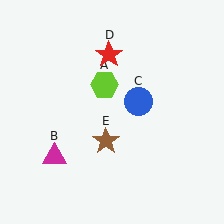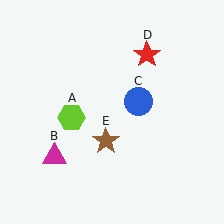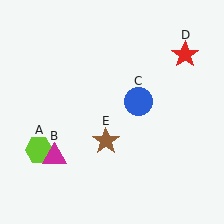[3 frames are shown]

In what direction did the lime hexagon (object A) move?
The lime hexagon (object A) moved down and to the left.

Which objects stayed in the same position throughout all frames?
Magenta triangle (object B) and blue circle (object C) and brown star (object E) remained stationary.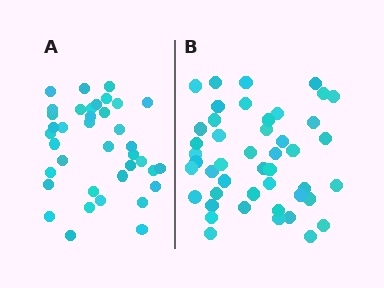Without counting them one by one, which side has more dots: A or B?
Region B (the right region) has more dots.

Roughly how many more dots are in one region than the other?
Region B has roughly 8 or so more dots than region A.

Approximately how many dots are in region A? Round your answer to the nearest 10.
About 40 dots. (The exact count is 38, which rounds to 40.)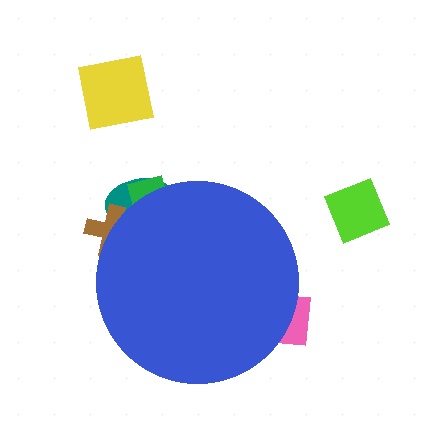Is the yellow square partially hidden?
No, the yellow square is fully visible.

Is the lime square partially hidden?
No, the lime square is fully visible.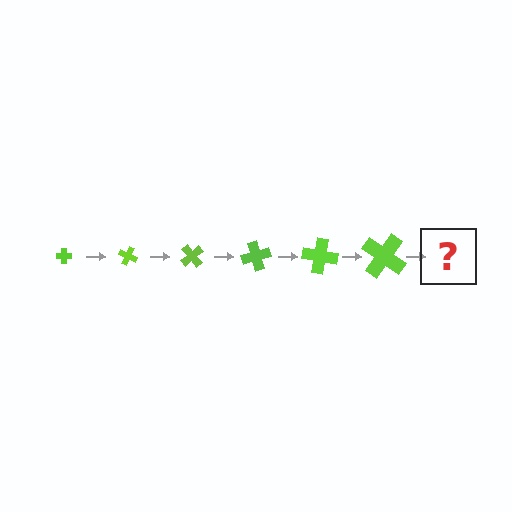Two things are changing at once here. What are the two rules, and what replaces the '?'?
The two rules are that the cross grows larger each step and it rotates 25 degrees each step. The '?' should be a cross, larger than the previous one and rotated 150 degrees from the start.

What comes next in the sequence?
The next element should be a cross, larger than the previous one and rotated 150 degrees from the start.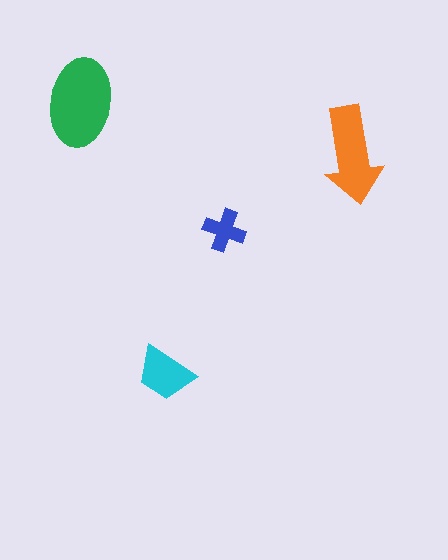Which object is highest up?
The green ellipse is topmost.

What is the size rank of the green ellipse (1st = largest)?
1st.